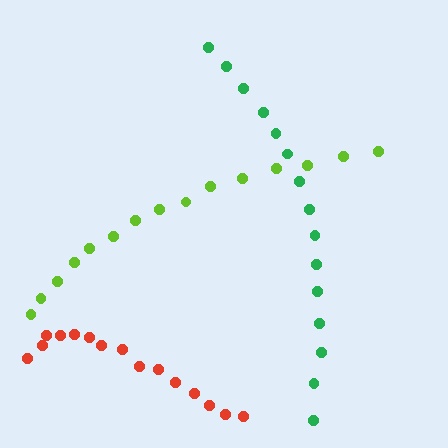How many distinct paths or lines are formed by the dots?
There are 3 distinct paths.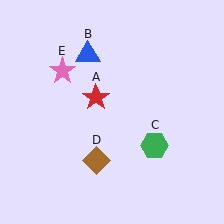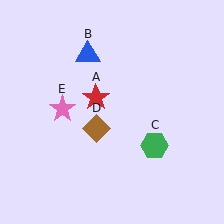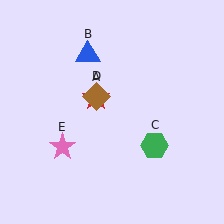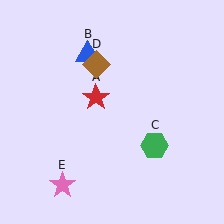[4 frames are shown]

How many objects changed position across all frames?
2 objects changed position: brown diamond (object D), pink star (object E).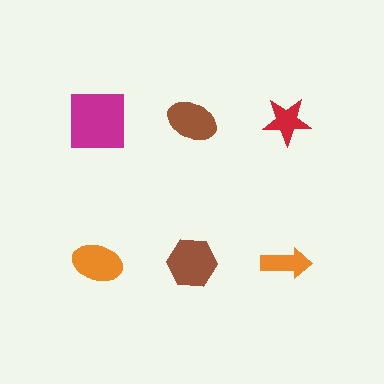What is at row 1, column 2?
A brown ellipse.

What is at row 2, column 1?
An orange ellipse.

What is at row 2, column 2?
A brown hexagon.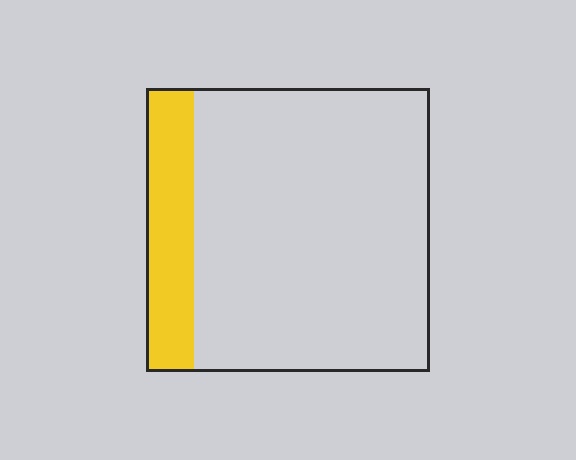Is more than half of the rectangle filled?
No.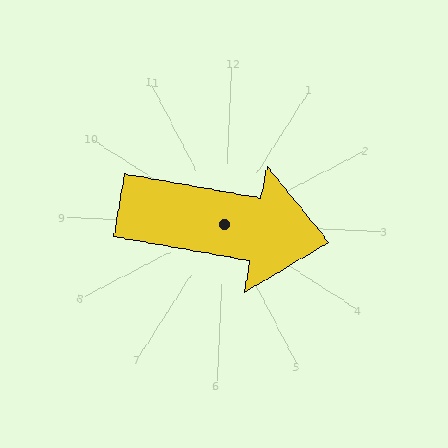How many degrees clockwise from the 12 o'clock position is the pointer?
Approximately 97 degrees.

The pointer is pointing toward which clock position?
Roughly 3 o'clock.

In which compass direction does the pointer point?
East.